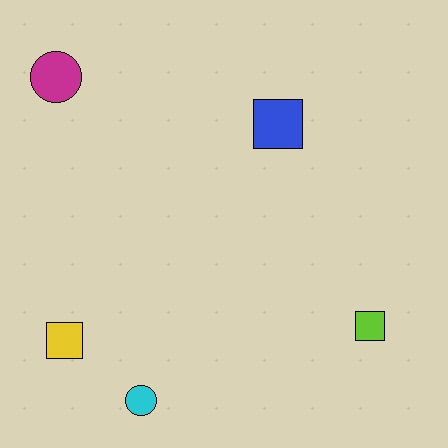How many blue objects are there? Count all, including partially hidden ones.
There is 1 blue object.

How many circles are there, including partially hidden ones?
There are 2 circles.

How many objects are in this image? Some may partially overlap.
There are 5 objects.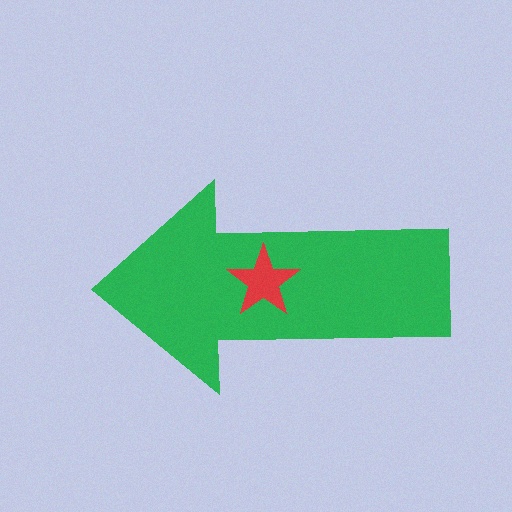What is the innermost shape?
The red star.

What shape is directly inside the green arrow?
The red star.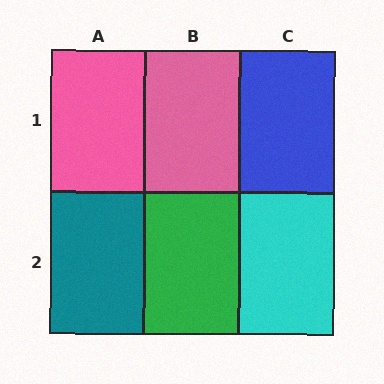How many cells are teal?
1 cell is teal.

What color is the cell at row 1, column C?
Blue.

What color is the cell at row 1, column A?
Pink.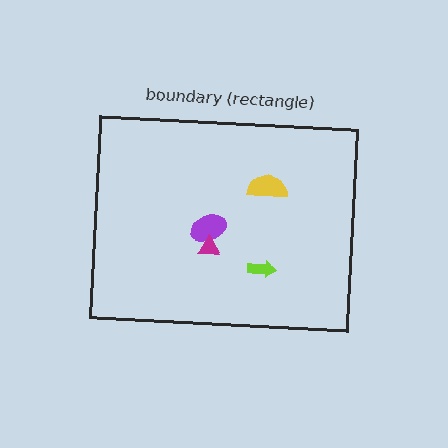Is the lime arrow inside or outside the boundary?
Inside.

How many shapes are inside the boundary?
4 inside, 0 outside.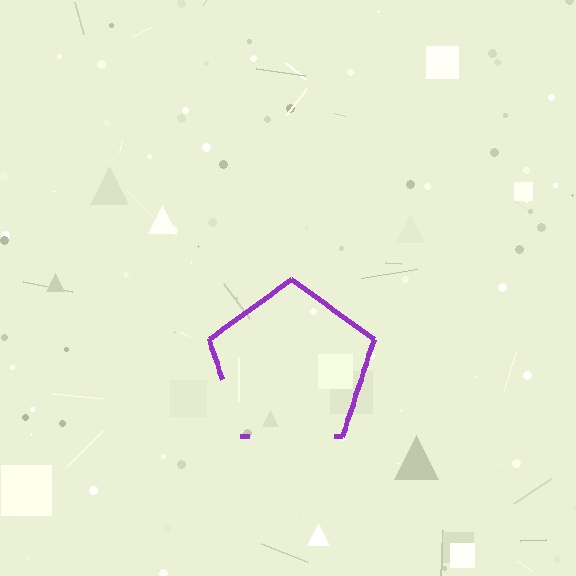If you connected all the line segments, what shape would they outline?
They would outline a pentagon.